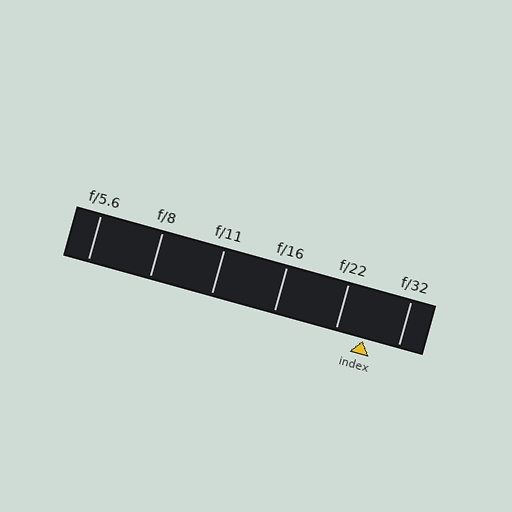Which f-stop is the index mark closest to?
The index mark is closest to f/22.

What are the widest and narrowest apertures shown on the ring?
The widest aperture shown is f/5.6 and the narrowest is f/32.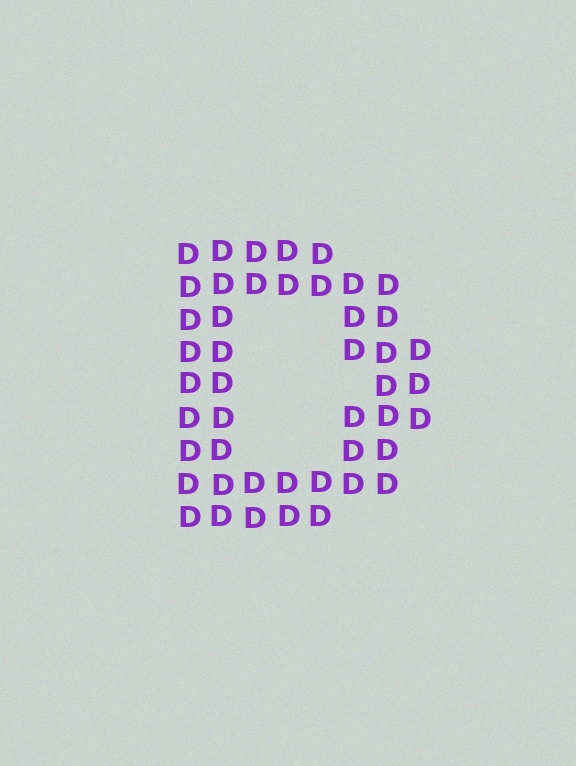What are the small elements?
The small elements are letter D's.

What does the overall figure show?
The overall figure shows the letter D.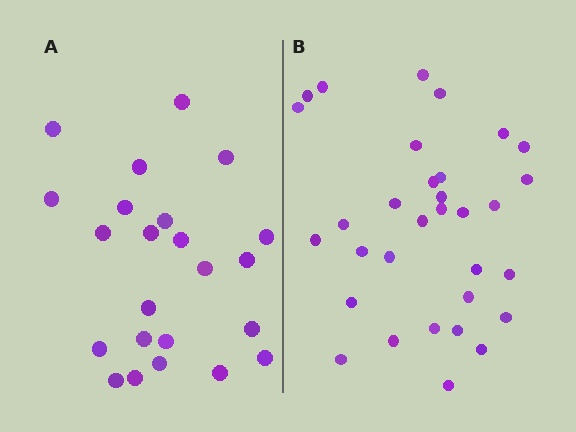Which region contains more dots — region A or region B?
Region B (the right region) has more dots.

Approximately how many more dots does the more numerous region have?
Region B has roughly 8 or so more dots than region A.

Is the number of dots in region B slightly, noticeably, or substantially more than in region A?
Region B has noticeably more, but not dramatically so. The ratio is roughly 1.4 to 1.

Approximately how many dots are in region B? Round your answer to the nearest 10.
About 30 dots. (The exact count is 32, which rounds to 30.)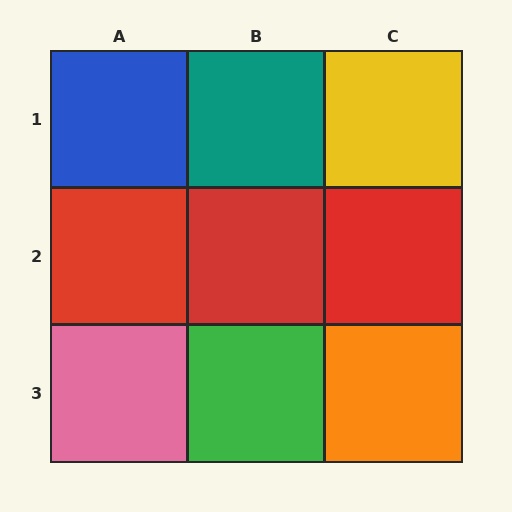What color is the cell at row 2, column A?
Red.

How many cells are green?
1 cell is green.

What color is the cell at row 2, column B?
Red.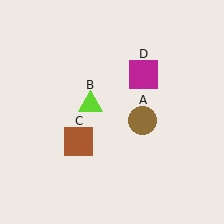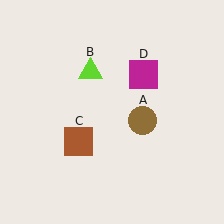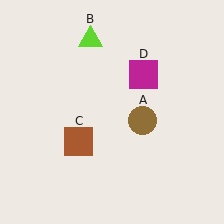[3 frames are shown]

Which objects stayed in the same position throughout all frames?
Brown circle (object A) and brown square (object C) and magenta square (object D) remained stationary.